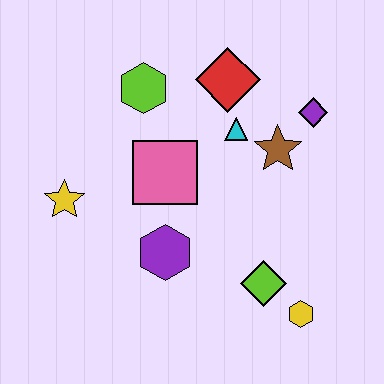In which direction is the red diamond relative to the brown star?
The red diamond is above the brown star.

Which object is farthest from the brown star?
The yellow star is farthest from the brown star.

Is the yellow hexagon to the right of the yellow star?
Yes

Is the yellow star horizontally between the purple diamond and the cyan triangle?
No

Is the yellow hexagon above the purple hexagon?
No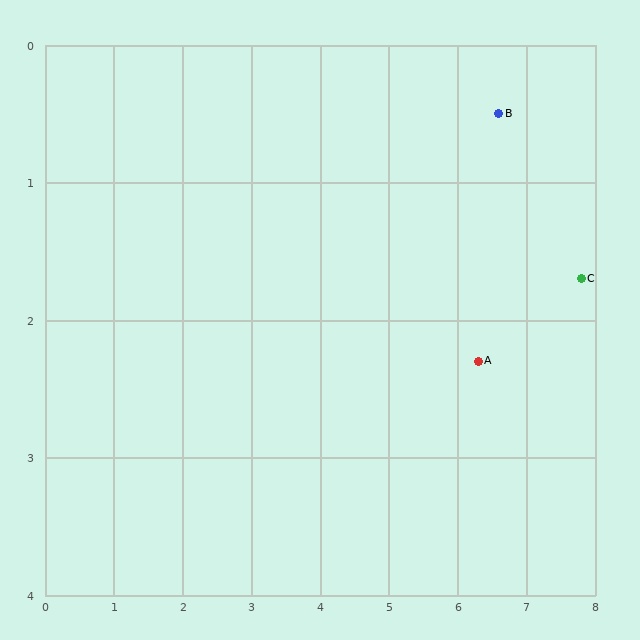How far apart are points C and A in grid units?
Points C and A are about 1.6 grid units apart.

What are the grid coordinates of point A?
Point A is at approximately (6.3, 2.3).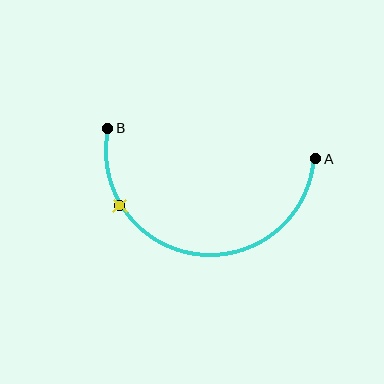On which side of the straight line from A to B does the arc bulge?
The arc bulges below the straight line connecting A and B.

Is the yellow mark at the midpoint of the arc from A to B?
No. The yellow mark lies on the arc but is closer to endpoint B. The arc midpoint would be at the point on the curve equidistant along the arc from both A and B.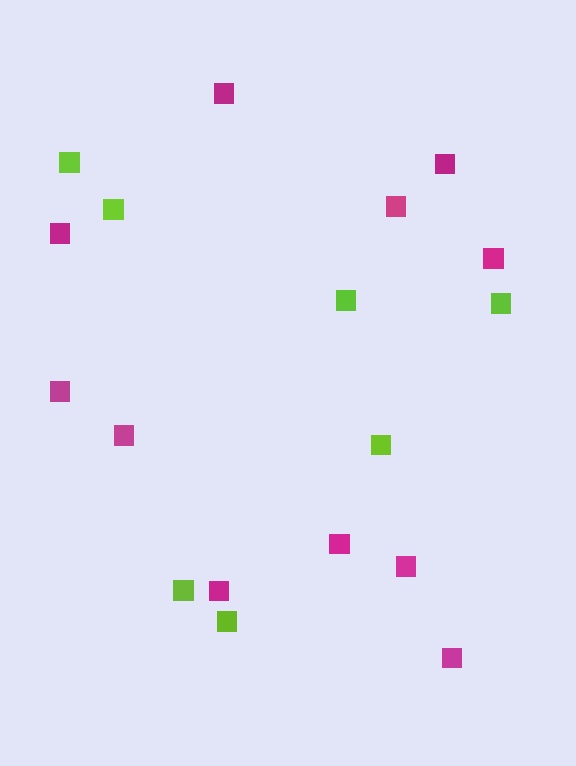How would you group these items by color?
There are 2 groups: one group of magenta squares (11) and one group of lime squares (7).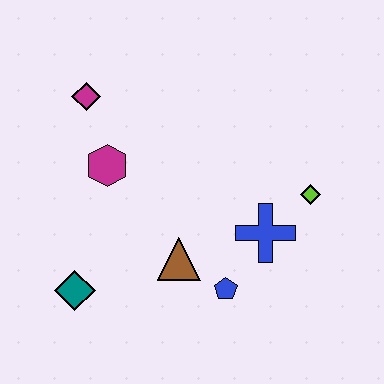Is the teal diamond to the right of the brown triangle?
No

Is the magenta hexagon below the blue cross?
No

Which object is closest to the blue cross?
The lime diamond is closest to the blue cross.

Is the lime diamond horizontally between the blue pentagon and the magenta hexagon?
No